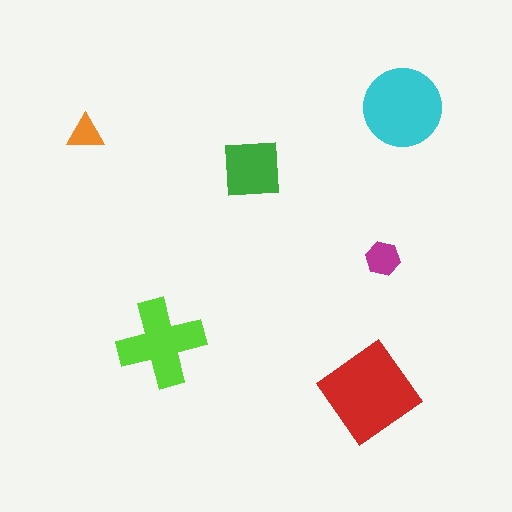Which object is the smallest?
The orange triangle.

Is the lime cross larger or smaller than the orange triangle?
Larger.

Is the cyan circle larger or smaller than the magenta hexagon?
Larger.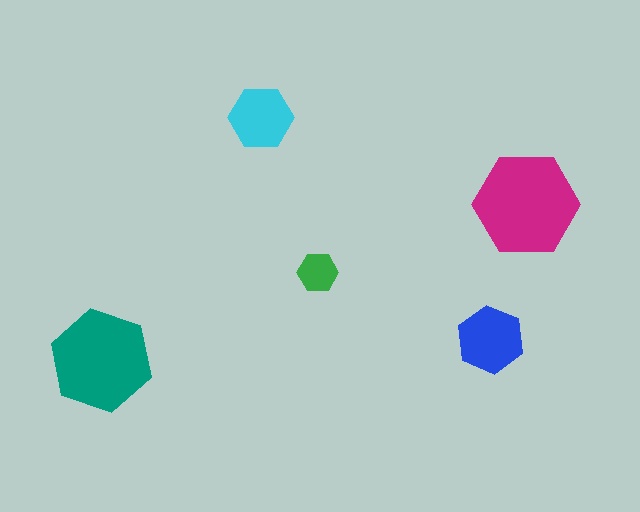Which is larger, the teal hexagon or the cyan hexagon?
The teal one.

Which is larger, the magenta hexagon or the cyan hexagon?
The magenta one.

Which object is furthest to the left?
The teal hexagon is leftmost.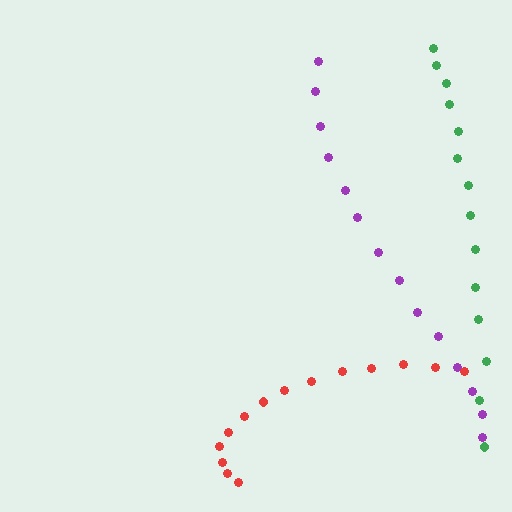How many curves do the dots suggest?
There are 3 distinct paths.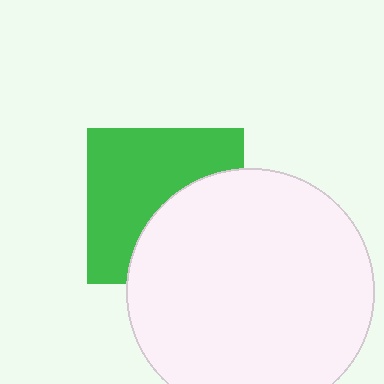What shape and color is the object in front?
The object in front is a white circle.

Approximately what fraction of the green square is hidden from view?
Roughly 42% of the green square is hidden behind the white circle.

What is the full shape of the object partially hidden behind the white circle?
The partially hidden object is a green square.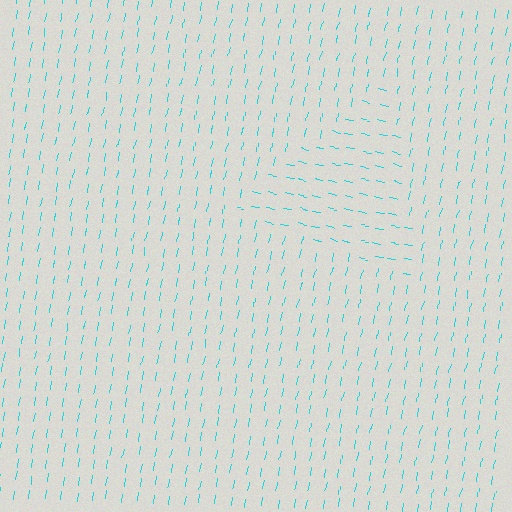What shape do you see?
I see a triangle.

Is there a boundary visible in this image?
Yes, there is a texture boundary formed by a change in line orientation.